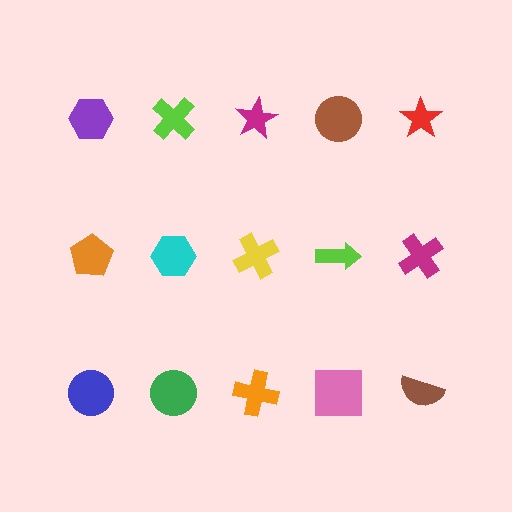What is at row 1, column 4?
A brown circle.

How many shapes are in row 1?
5 shapes.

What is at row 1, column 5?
A red star.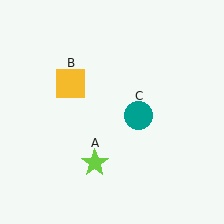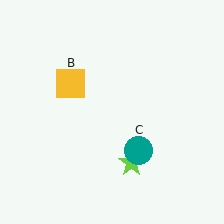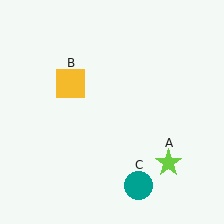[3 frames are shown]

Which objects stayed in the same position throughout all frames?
Yellow square (object B) remained stationary.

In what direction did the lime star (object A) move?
The lime star (object A) moved right.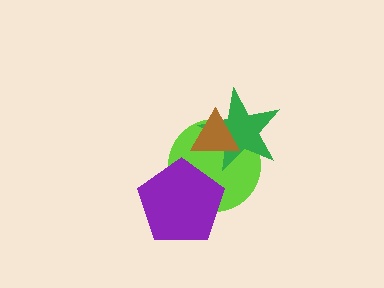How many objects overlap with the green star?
2 objects overlap with the green star.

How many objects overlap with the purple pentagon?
1 object overlaps with the purple pentagon.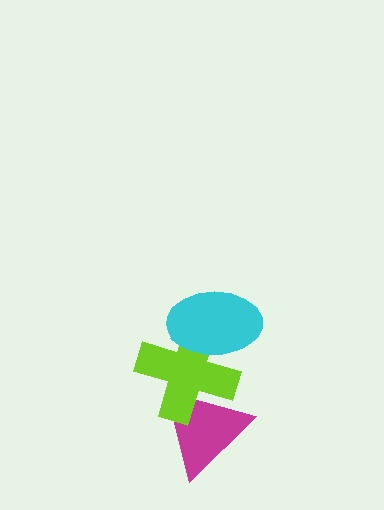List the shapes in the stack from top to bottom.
From top to bottom: the cyan ellipse, the lime cross, the magenta triangle.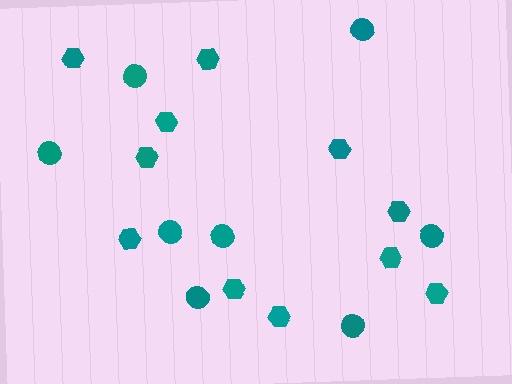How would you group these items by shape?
There are 2 groups: one group of circles (8) and one group of hexagons (11).